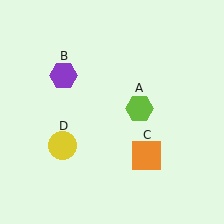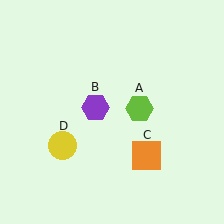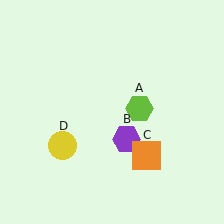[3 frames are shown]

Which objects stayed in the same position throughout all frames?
Lime hexagon (object A) and orange square (object C) and yellow circle (object D) remained stationary.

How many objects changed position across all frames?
1 object changed position: purple hexagon (object B).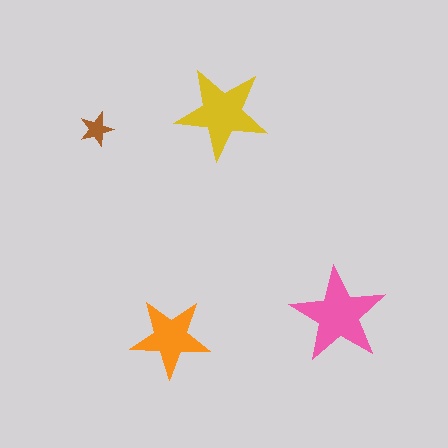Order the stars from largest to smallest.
the pink one, the yellow one, the orange one, the brown one.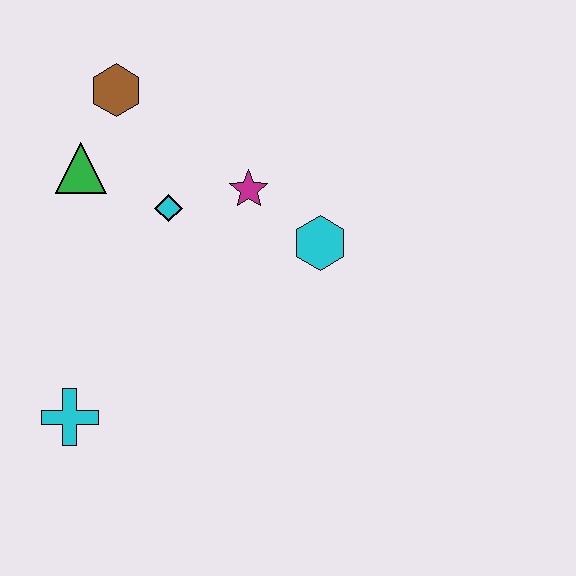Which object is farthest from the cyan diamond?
The cyan cross is farthest from the cyan diamond.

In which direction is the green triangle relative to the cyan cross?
The green triangle is above the cyan cross.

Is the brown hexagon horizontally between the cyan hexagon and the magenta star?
No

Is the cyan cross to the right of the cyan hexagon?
No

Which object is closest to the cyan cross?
The cyan diamond is closest to the cyan cross.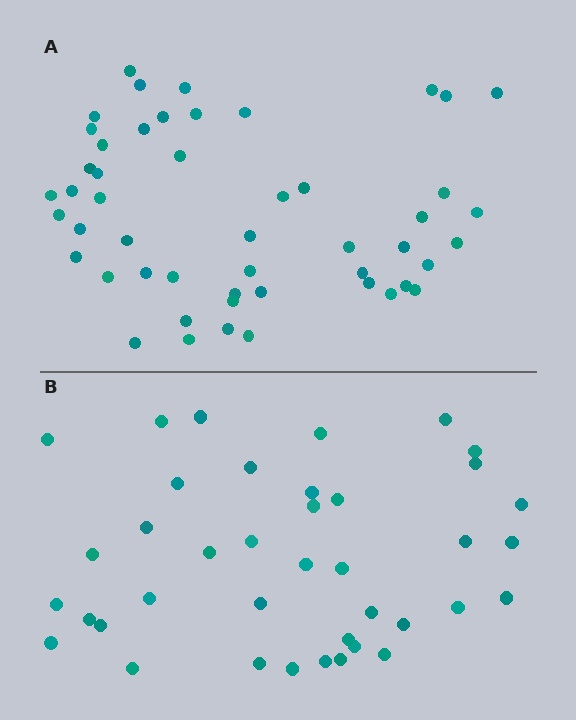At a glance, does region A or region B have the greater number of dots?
Region A (the top region) has more dots.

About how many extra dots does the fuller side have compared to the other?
Region A has roughly 12 or so more dots than region B.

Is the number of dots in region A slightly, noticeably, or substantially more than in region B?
Region A has noticeably more, but not dramatically so. The ratio is roughly 1.3 to 1.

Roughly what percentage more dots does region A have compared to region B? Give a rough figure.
About 30% more.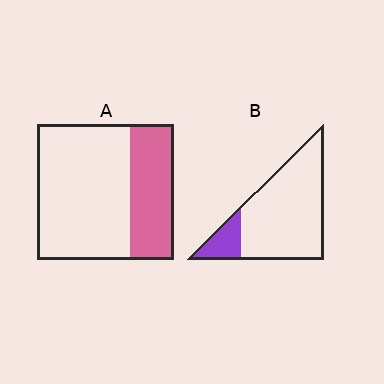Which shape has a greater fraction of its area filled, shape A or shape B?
Shape A.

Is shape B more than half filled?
No.